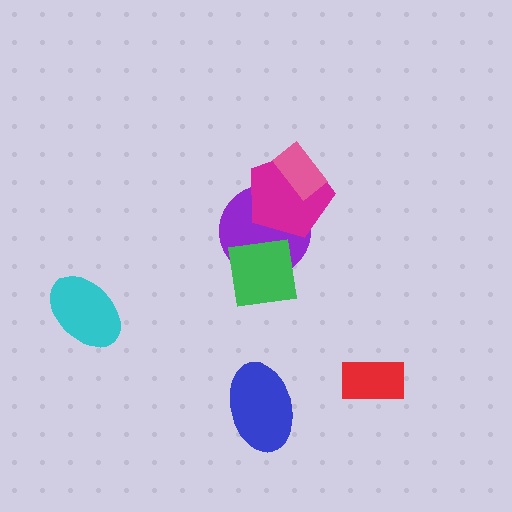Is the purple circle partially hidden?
Yes, it is partially covered by another shape.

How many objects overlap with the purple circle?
2 objects overlap with the purple circle.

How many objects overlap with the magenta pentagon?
2 objects overlap with the magenta pentagon.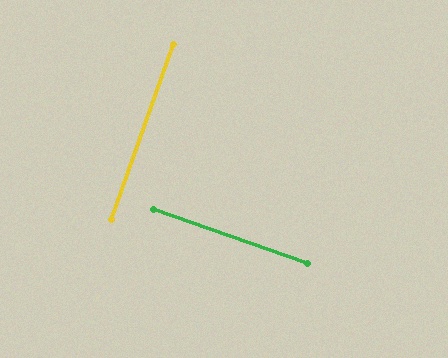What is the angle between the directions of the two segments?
Approximately 90 degrees.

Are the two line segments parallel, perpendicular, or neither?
Perpendicular — they meet at approximately 90°.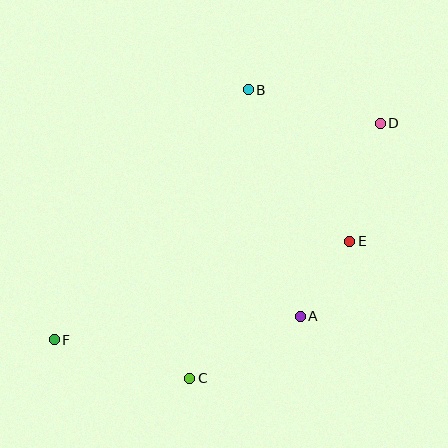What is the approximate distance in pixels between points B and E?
The distance between B and E is approximately 182 pixels.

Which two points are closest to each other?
Points A and E are closest to each other.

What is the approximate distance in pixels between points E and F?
The distance between E and F is approximately 311 pixels.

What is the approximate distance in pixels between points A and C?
The distance between A and C is approximately 126 pixels.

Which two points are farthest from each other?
Points D and F are farthest from each other.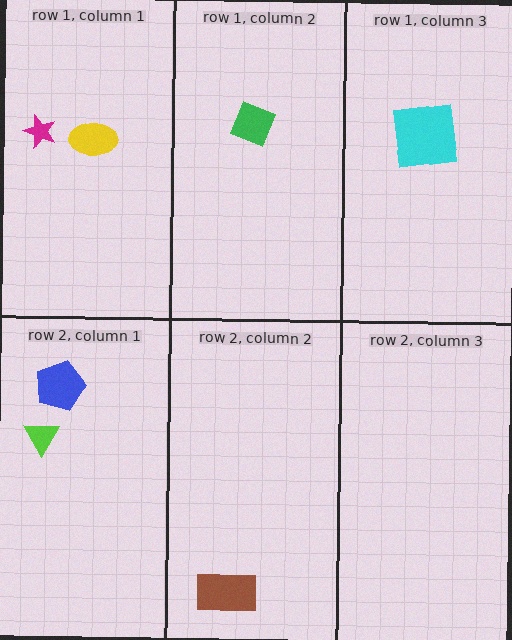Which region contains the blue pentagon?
The row 2, column 1 region.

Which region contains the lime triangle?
The row 2, column 1 region.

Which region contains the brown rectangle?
The row 2, column 2 region.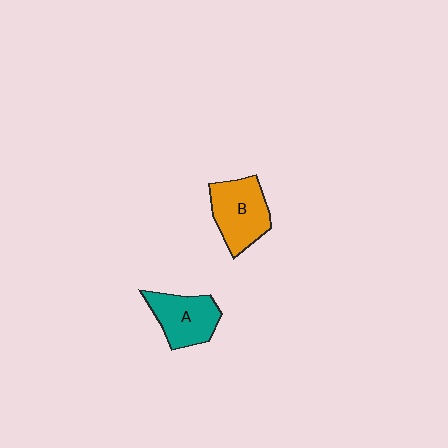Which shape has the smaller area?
Shape A (teal).